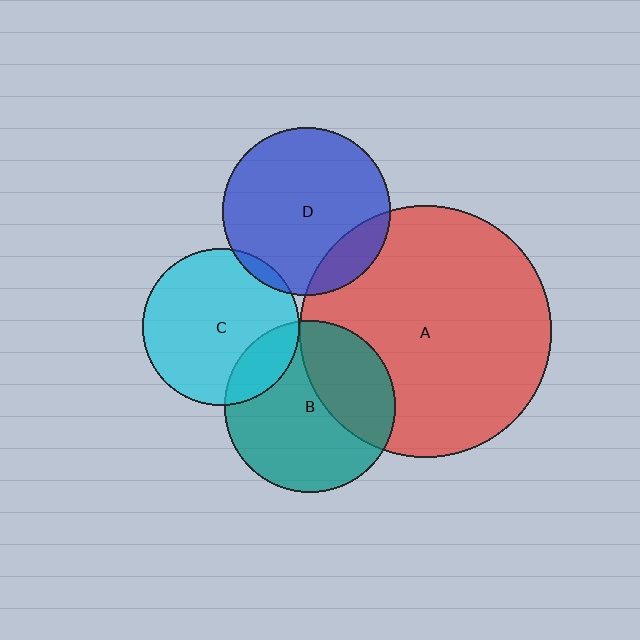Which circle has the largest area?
Circle A (red).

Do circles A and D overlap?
Yes.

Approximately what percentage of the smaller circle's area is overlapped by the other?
Approximately 15%.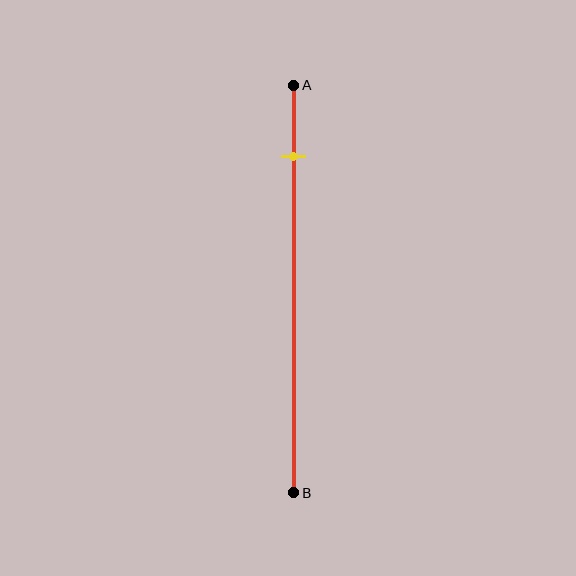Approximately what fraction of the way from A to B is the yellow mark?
The yellow mark is approximately 20% of the way from A to B.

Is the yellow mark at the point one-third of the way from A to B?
No, the mark is at about 20% from A, not at the 33% one-third point.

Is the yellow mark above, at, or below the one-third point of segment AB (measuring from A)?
The yellow mark is above the one-third point of segment AB.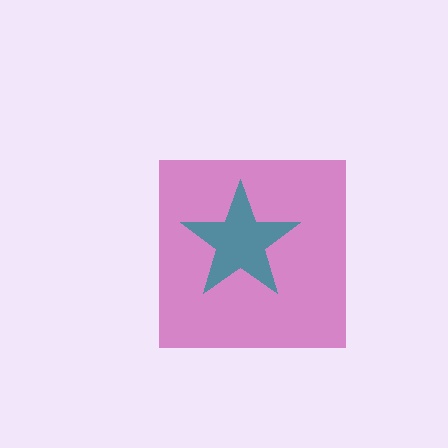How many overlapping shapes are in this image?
There are 2 overlapping shapes in the image.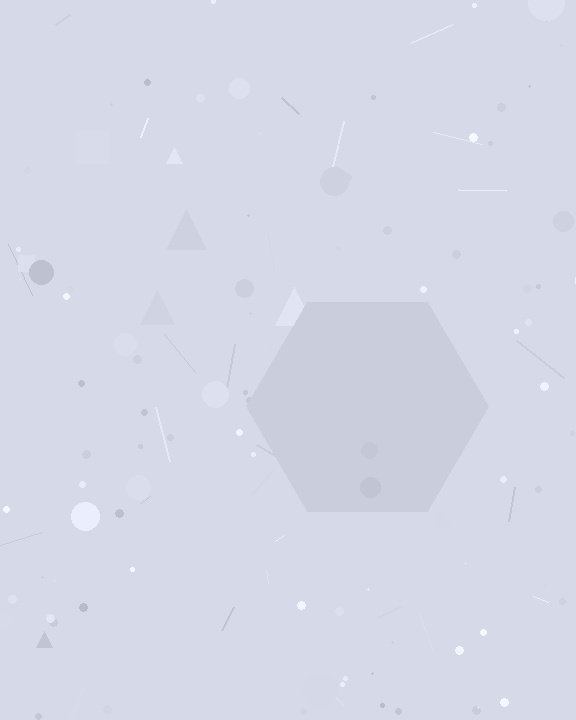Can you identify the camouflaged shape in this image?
The camouflaged shape is a hexagon.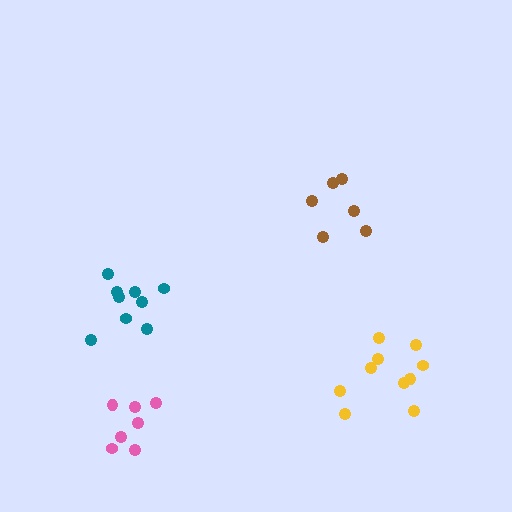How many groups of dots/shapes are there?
There are 4 groups.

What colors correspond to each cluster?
The clusters are colored: teal, brown, yellow, pink.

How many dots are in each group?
Group 1: 9 dots, Group 2: 6 dots, Group 3: 11 dots, Group 4: 7 dots (33 total).